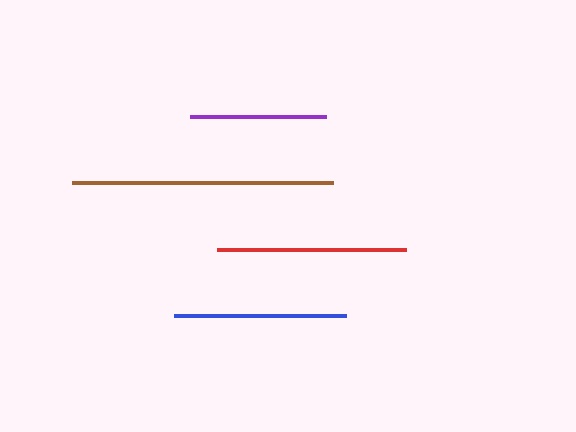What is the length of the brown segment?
The brown segment is approximately 262 pixels long.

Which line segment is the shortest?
The purple line is the shortest at approximately 136 pixels.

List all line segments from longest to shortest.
From longest to shortest: brown, red, blue, purple.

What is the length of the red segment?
The red segment is approximately 189 pixels long.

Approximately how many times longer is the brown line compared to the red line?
The brown line is approximately 1.4 times the length of the red line.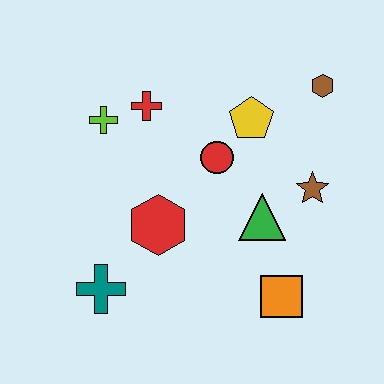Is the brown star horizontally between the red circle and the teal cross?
No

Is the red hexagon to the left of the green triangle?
Yes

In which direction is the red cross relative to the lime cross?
The red cross is to the right of the lime cross.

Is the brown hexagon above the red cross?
Yes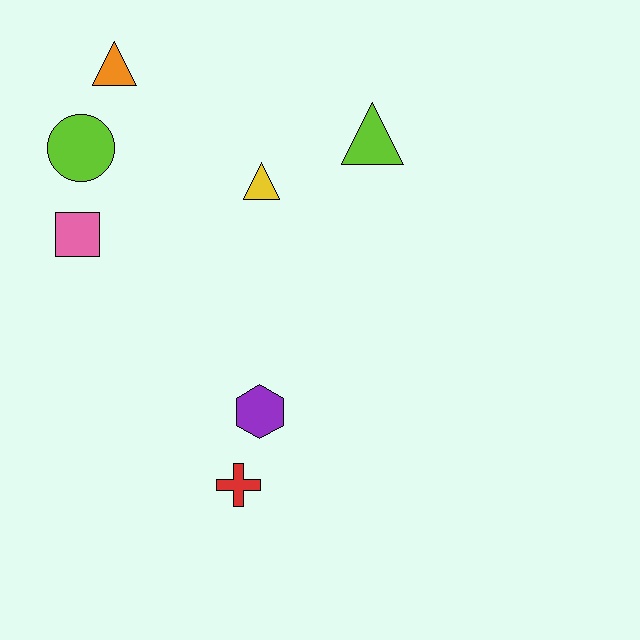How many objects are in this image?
There are 7 objects.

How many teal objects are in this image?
There are no teal objects.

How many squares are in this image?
There is 1 square.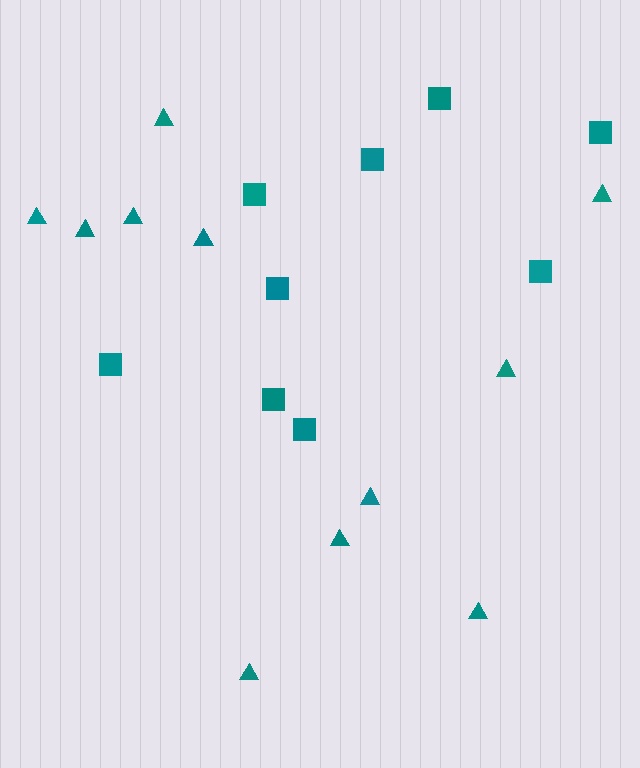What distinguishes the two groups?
There are 2 groups: one group of squares (9) and one group of triangles (11).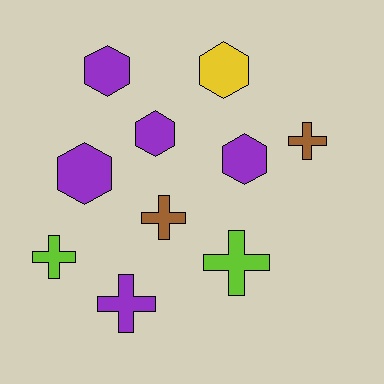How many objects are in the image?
There are 10 objects.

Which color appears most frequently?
Purple, with 5 objects.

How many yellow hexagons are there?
There is 1 yellow hexagon.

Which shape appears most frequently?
Hexagon, with 5 objects.